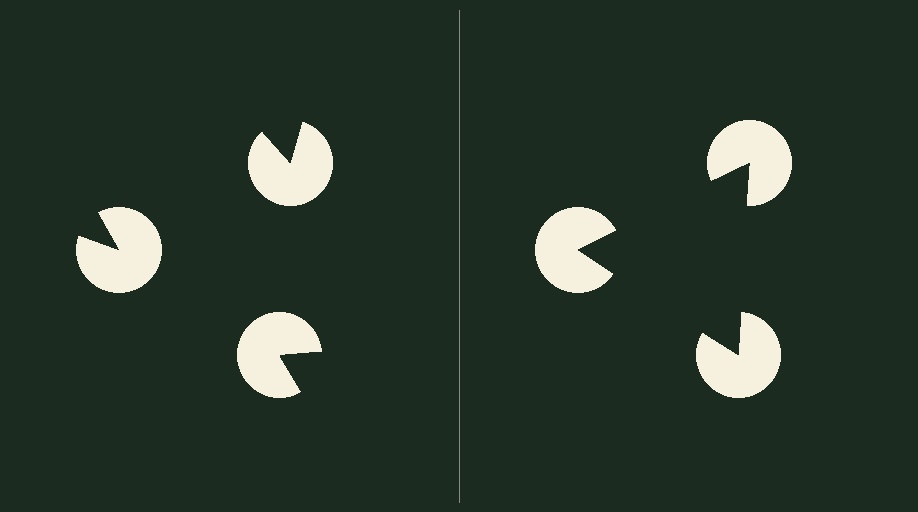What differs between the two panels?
The pac-man discs are positioned identically on both sides; only the wedge orientations differ. On the right they align to a triangle; on the left they are misaligned.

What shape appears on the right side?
An illusory triangle.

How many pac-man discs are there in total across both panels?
6 — 3 on each side.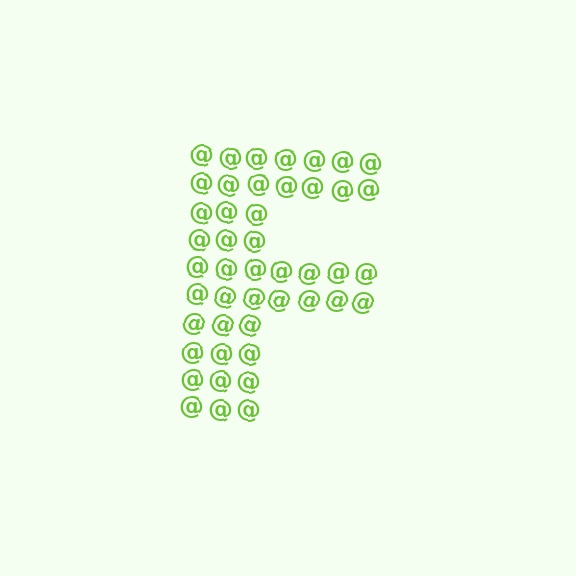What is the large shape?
The large shape is the letter F.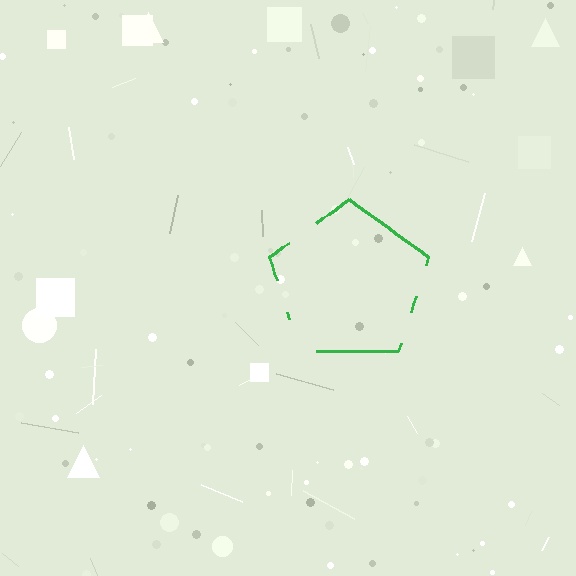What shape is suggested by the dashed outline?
The dashed outline suggests a pentagon.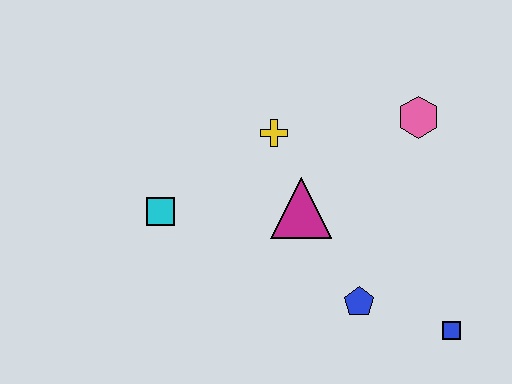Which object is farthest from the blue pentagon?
The cyan square is farthest from the blue pentagon.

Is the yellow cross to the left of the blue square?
Yes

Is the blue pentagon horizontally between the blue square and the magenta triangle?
Yes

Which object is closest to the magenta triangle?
The yellow cross is closest to the magenta triangle.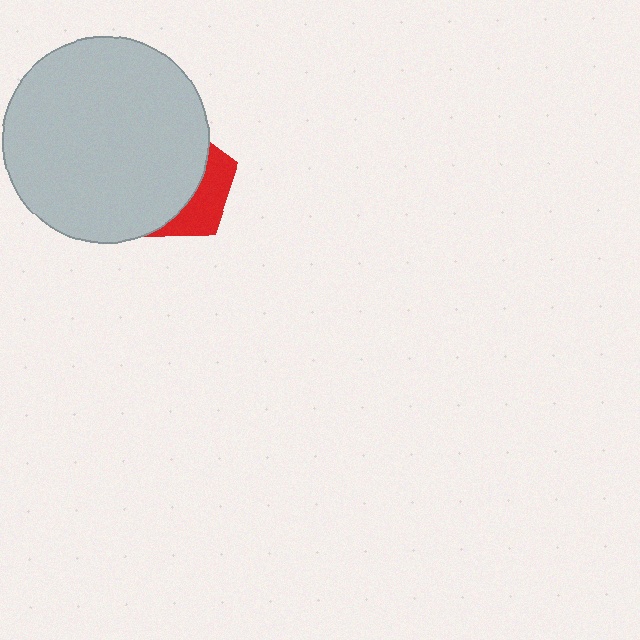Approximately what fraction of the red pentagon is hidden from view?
Roughly 67% of the red pentagon is hidden behind the light gray circle.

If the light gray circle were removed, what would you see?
You would see the complete red pentagon.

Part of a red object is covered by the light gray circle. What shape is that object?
It is a pentagon.